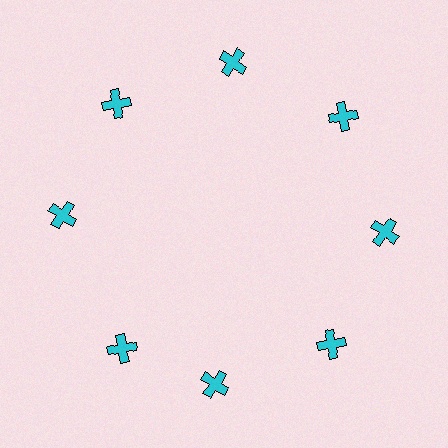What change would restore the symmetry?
The symmetry would be restored by rotating it back into even spacing with its neighbors so that all 8 crosses sit at equal angles and equal distance from the center.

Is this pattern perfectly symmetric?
No. The 8 cyan crosses are arranged in a ring, but one element near the 8 o'clock position is rotated out of alignment along the ring, breaking the 8-fold rotational symmetry.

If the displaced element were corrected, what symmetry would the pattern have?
It would have 8-fold rotational symmetry — the pattern would map onto itself every 45 degrees.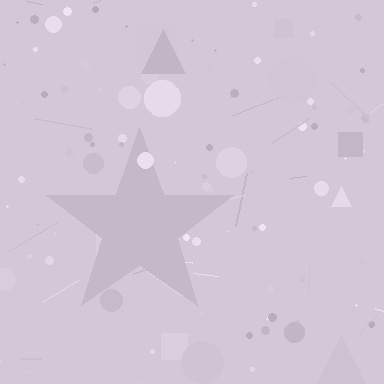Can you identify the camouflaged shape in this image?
The camouflaged shape is a star.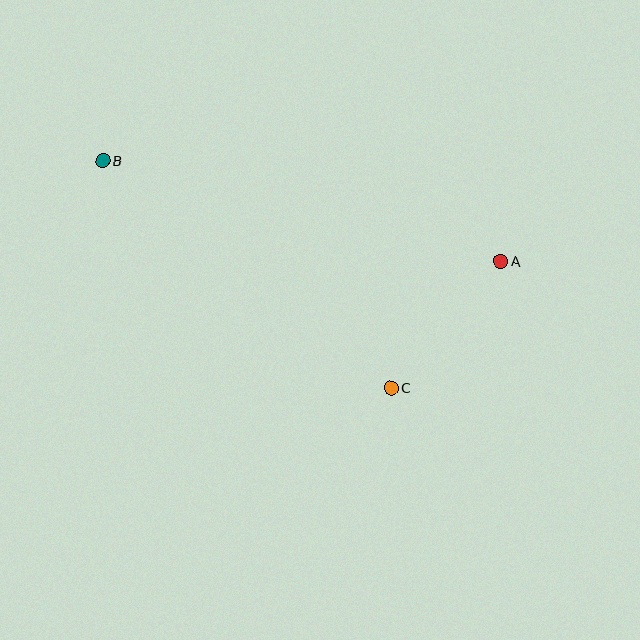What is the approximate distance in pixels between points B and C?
The distance between B and C is approximately 367 pixels.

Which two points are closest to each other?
Points A and C are closest to each other.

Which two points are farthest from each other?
Points A and B are farthest from each other.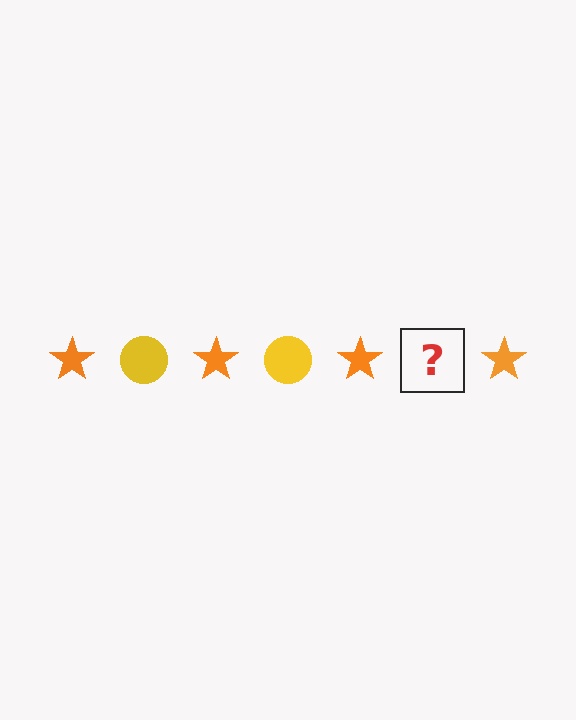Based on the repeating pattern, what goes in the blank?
The blank should be a yellow circle.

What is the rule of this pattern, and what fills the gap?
The rule is that the pattern alternates between orange star and yellow circle. The gap should be filled with a yellow circle.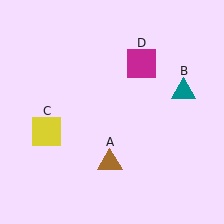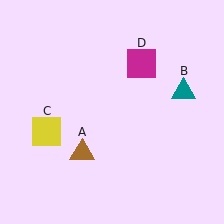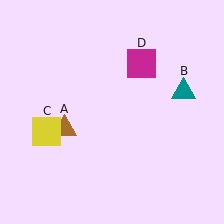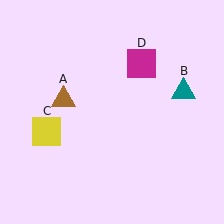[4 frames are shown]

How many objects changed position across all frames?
1 object changed position: brown triangle (object A).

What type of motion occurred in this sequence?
The brown triangle (object A) rotated clockwise around the center of the scene.